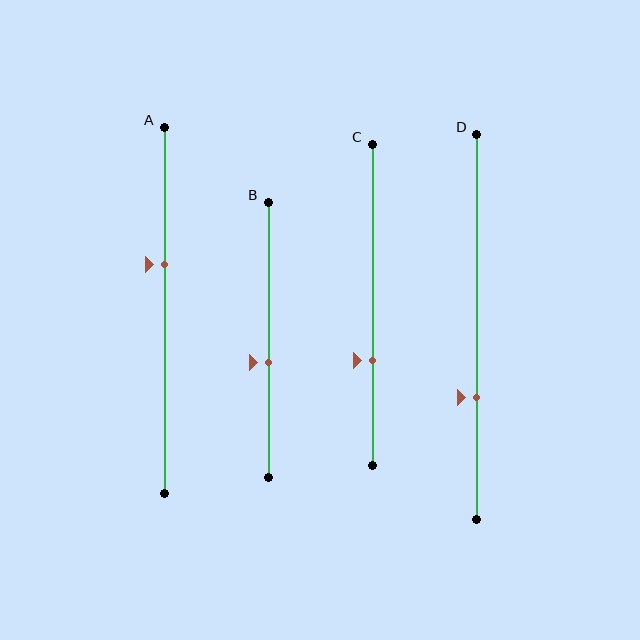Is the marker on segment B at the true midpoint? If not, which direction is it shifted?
No, the marker on segment B is shifted downward by about 8% of the segment length.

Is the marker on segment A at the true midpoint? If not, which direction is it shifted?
No, the marker on segment A is shifted upward by about 12% of the segment length.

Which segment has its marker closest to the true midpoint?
Segment B has its marker closest to the true midpoint.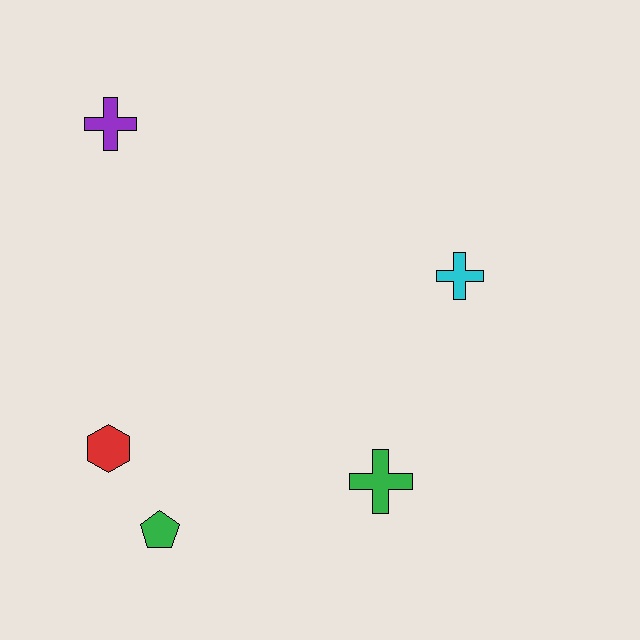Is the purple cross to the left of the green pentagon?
Yes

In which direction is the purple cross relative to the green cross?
The purple cross is above the green cross.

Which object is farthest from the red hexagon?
The cyan cross is farthest from the red hexagon.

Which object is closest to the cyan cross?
The green cross is closest to the cyan cross.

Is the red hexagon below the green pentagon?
No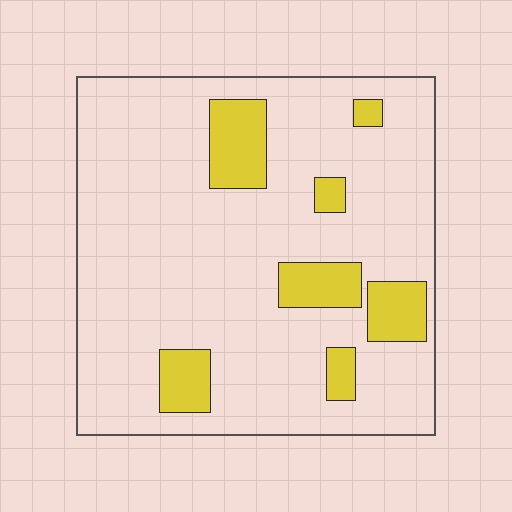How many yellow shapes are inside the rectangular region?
7.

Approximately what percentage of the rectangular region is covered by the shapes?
Approximately 15%.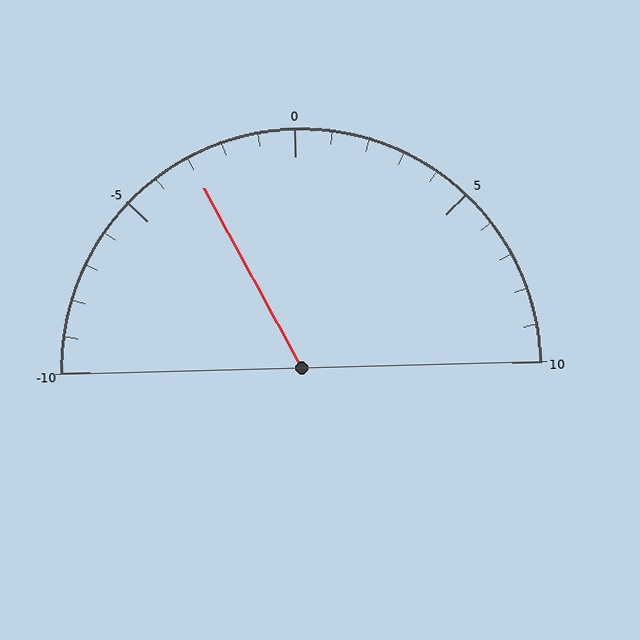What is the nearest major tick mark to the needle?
The nearest major tick mark is -5.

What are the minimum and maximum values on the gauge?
The gauge ranges from -10 to 10.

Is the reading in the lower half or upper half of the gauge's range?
The reading is in the lower half of the range (-10 to 10).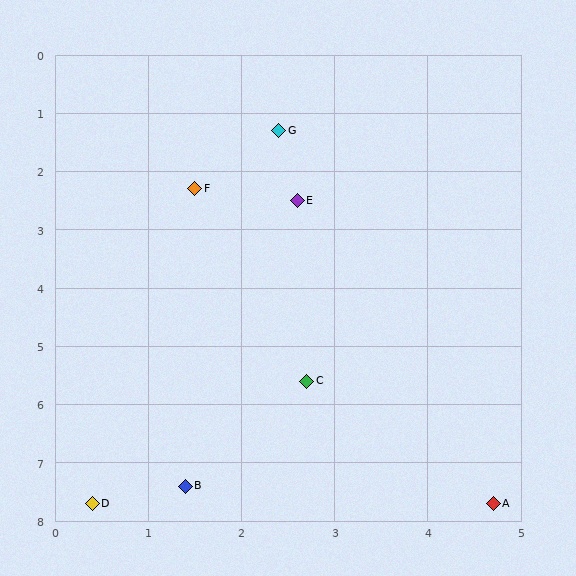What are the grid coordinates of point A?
Point A is at approximately (4.7, 7.7).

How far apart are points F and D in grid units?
Points F and D are about 5.5 grid units apart.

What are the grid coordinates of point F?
Point F is at approximately (1.5, 2.3).